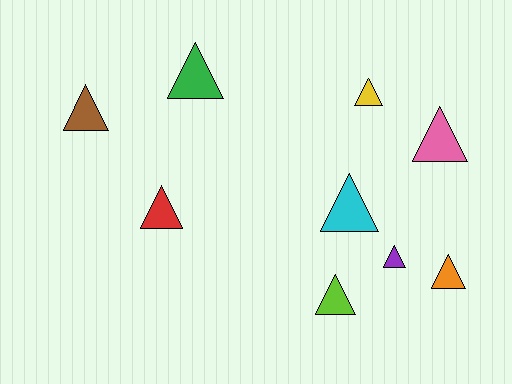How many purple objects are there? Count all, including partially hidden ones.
There is 1 purple object.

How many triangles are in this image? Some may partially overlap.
There are 9 triangles.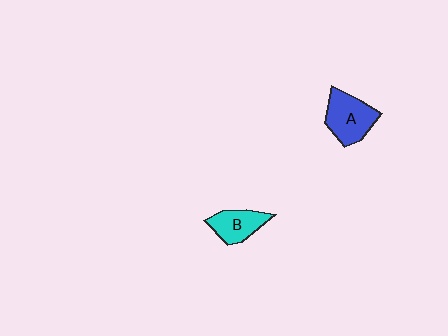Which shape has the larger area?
Shape A (blue).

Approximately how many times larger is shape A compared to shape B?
Approximately 1.3 times.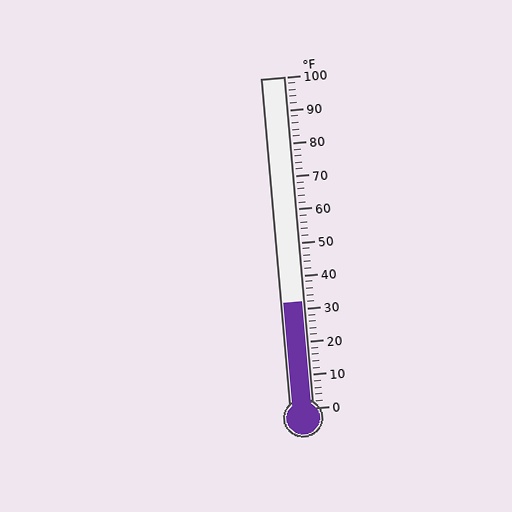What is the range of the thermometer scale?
The thermometer scale ranges from 0°F to 100°F.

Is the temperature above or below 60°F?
The temperature is below 60°F.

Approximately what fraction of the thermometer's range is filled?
The thermometer is filled to approximately 30% of its range.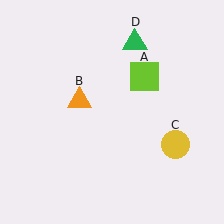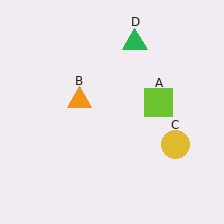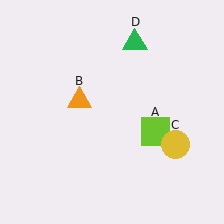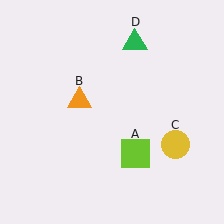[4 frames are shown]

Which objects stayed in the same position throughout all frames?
Orange triangle (object B) and yellow circle (object C) and green triangle (object D) remained stationary.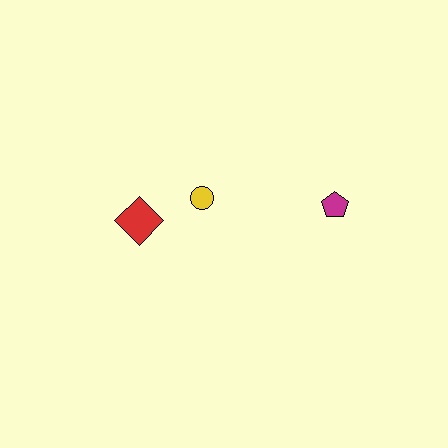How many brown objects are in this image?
There are no brown objects.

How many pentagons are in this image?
There is 1 pentagon.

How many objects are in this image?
There are 3 objects.